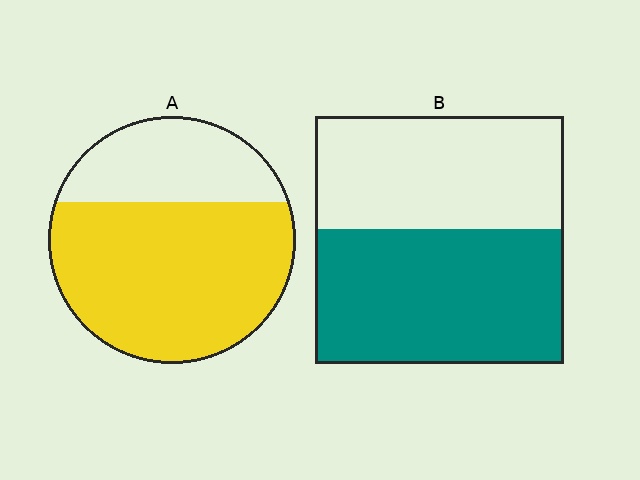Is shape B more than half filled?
Yes.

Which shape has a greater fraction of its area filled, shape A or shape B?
Shape A.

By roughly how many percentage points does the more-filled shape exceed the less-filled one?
By roughly 15 percentage points (A over B).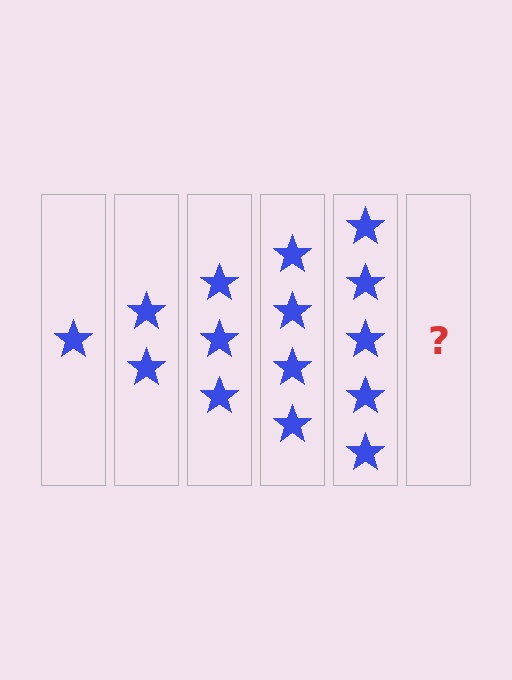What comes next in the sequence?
The next element should be 6 stars.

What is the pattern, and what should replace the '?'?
The pattern is that each step adds one more star. The '?' should be 6 stars.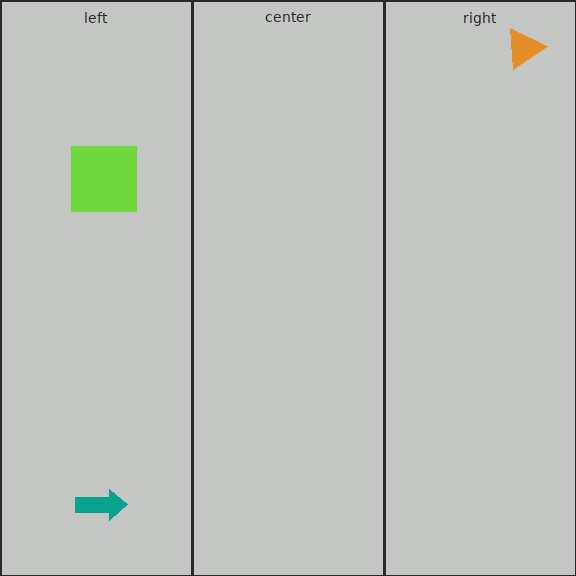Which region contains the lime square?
The left region.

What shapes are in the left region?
The lime square, the teal arrow.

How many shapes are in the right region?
1.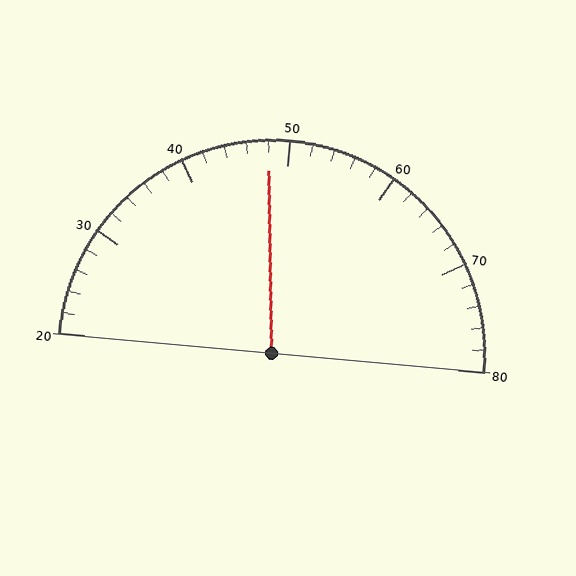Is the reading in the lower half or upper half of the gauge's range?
The reading is in the lower half of the range (20 to 80).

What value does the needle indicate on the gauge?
The needle indicates approximately 48.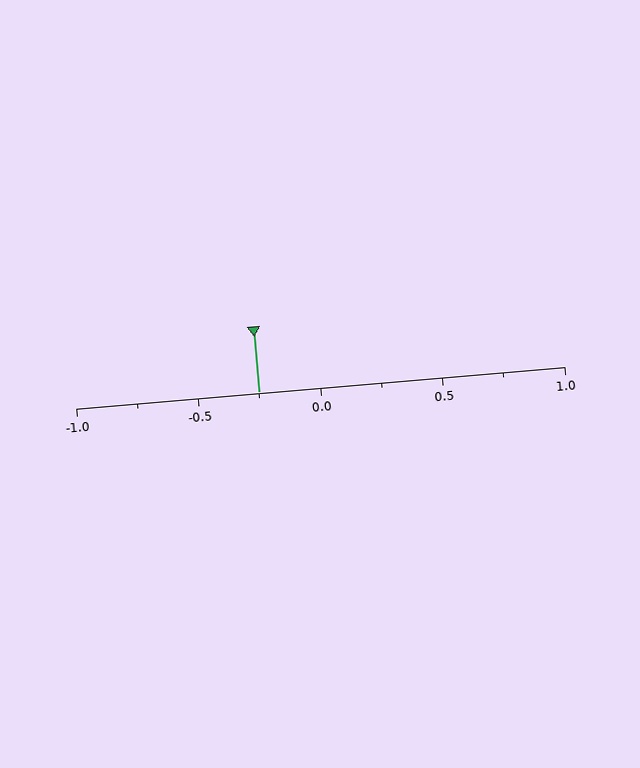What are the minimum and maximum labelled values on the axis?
The axis runs from -1.0 to 1.0.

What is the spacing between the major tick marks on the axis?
The major ticks are spaced 0.5 apart.